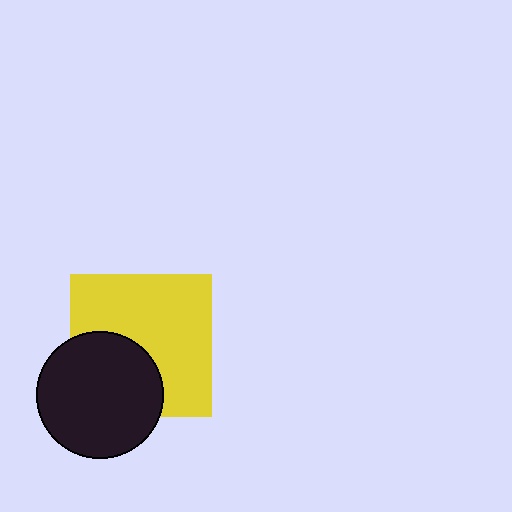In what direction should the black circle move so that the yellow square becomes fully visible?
The black circle should move toward the lower-left. That is the shortest direction to clear the overlap and leave the yellow square fully visible.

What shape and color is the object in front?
The object in front is a black circle.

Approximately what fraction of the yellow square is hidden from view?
Roughly 35% of the yellow square is hidden behind the black circle.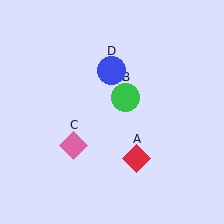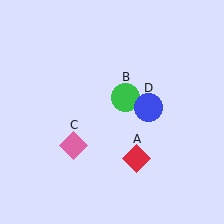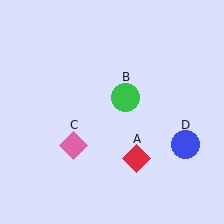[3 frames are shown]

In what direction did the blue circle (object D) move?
The blue circle (object D) moved down and to the right.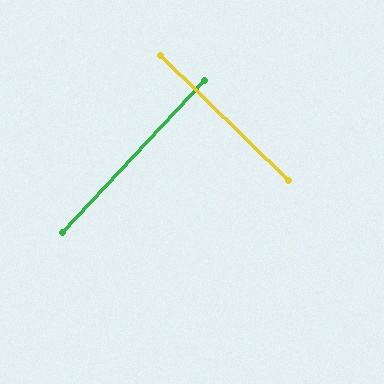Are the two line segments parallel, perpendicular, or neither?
Perpendicular — they meet at approximately 89°.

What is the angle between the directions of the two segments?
Approximately 89 degrees.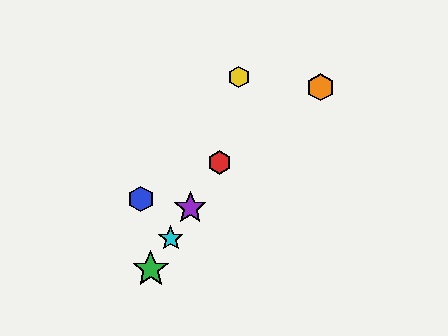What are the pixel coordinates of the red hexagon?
The red hexagon is at (220, 163).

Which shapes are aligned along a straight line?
The red hexagon, the green star, the purple star, the cyan star are aligned along a straight line.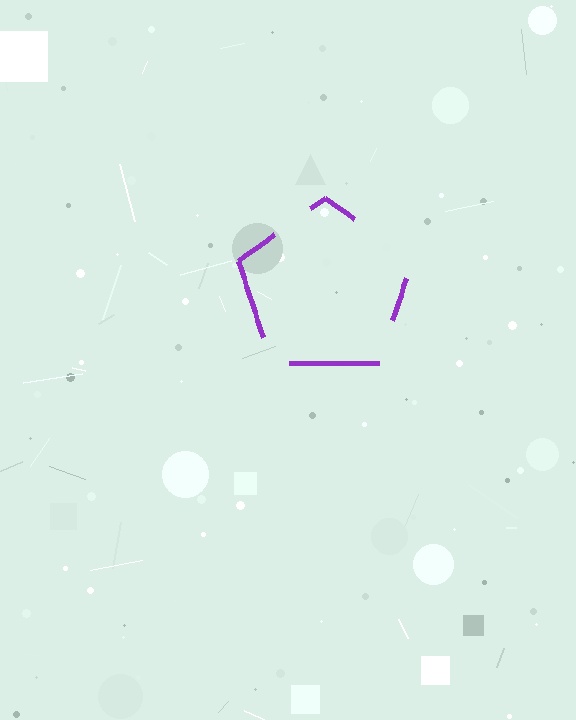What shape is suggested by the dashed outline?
The dashed outline suggests a pentagon.